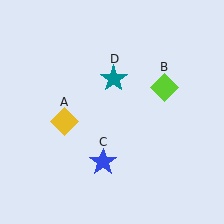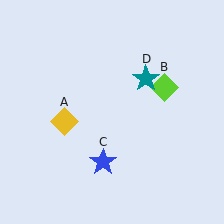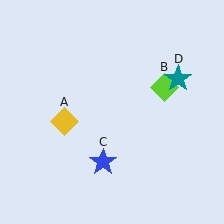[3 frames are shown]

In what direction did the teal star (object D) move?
The teal star (object D) moved right.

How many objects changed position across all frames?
1 object changed position: teal star (object D).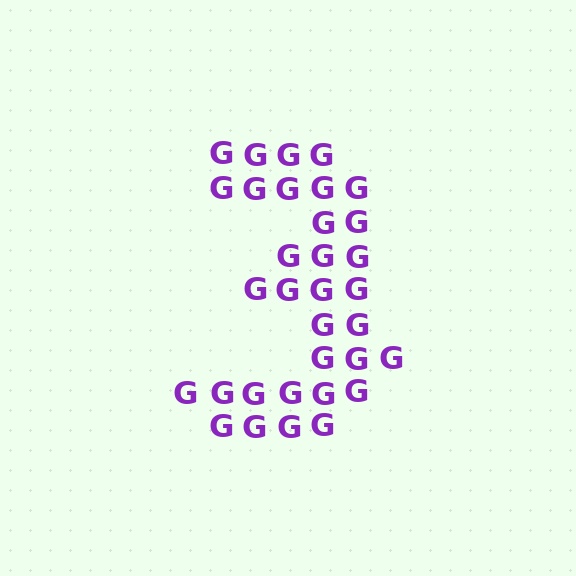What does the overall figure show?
The overall figure shows the digit 3.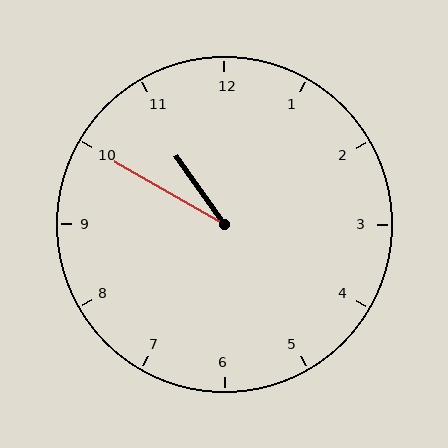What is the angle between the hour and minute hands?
Approximately 25 degrees.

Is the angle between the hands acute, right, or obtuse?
It is acute.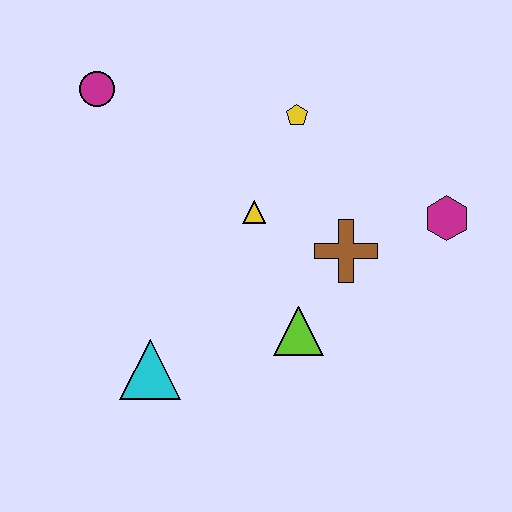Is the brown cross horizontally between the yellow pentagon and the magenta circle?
No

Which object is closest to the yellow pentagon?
The yellow triangle is closest to the yellow pentagon.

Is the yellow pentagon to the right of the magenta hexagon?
No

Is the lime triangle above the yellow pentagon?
No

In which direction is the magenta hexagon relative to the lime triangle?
The magenta hexagon is to the right of the lime triangle.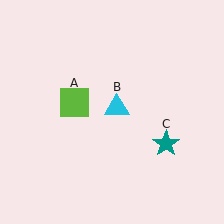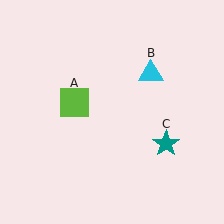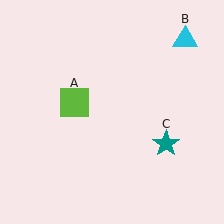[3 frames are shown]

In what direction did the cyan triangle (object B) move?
The cyan triangle (object B) moved up and to the right.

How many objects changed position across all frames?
1 object changed position: cyan triangle (object B).